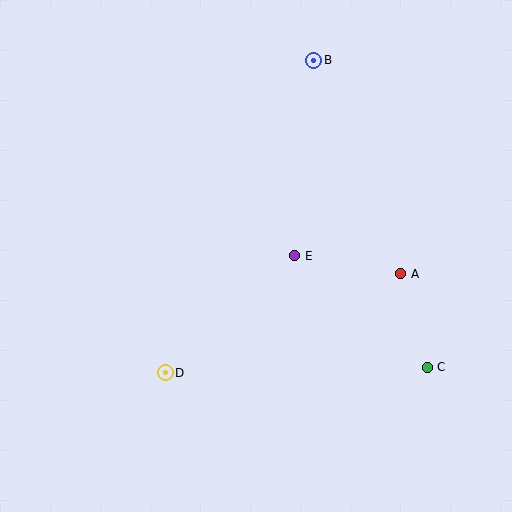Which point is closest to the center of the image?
Point E at (295, 256) is closest to the center.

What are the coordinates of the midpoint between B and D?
The midpoint between B and D is at (239, 216).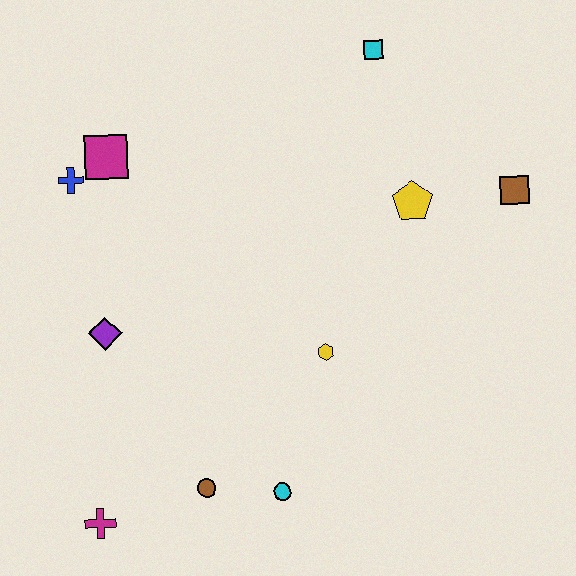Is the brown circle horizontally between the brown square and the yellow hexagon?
No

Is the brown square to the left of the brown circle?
No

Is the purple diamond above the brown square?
No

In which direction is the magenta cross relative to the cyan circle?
The magenta cross is to the left of the cyan circle.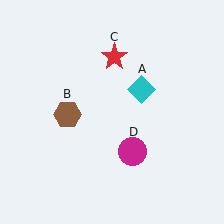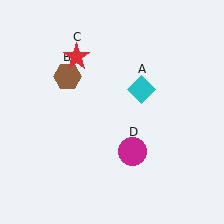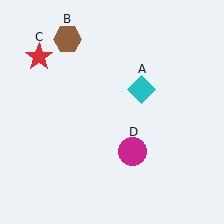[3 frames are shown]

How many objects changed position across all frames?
2 objects changed position: brown hexagon (object B), red star (object C).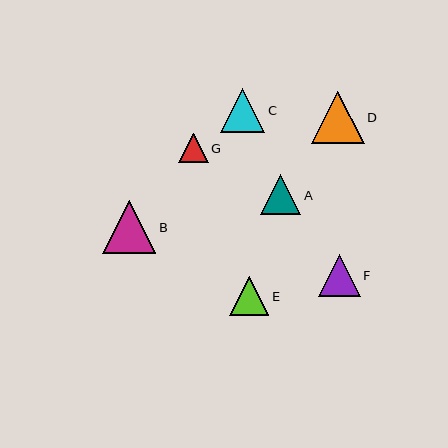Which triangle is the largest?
Triangle B is the largest with a size of approximately 54 pixels.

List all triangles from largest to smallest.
From largest to smallest: B, D, C, F, A, E, G.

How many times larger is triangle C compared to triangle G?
Triangle C is approximately 1.5 times the size of triangle G.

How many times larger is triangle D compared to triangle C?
Triangle D is approximately 1.2 times the size of triangle C.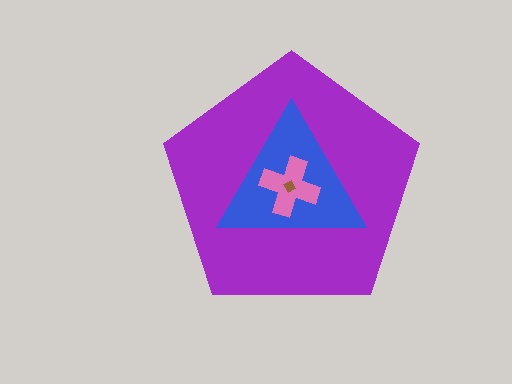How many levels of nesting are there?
4.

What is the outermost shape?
The purple pentagon.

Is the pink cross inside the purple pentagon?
Yes.